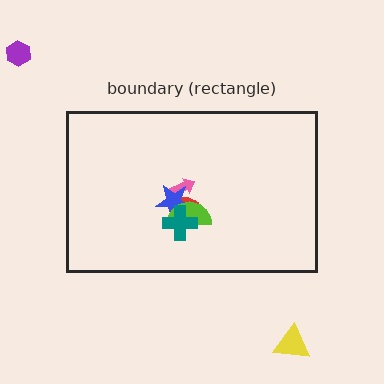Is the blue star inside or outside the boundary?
Inside.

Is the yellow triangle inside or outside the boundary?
Outside.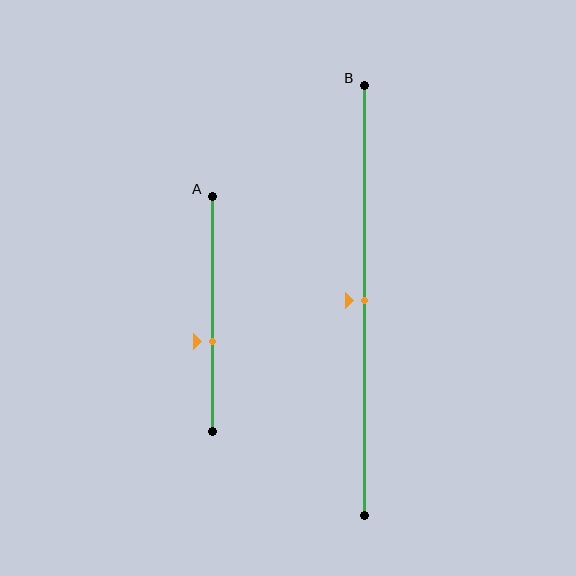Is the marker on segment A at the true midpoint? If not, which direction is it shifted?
No, the marker on segment A is shifted downward by about 12% of the segment length.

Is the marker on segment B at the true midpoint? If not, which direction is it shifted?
Yes, the marker on segment B is at the true midpoint.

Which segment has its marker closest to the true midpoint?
Segment B has its marker closest to the true midpoint.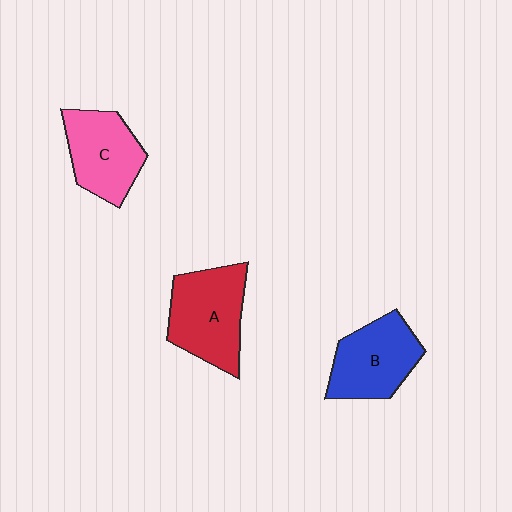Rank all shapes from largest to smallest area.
From largest to smallest: A (red), B (blue), C (pink).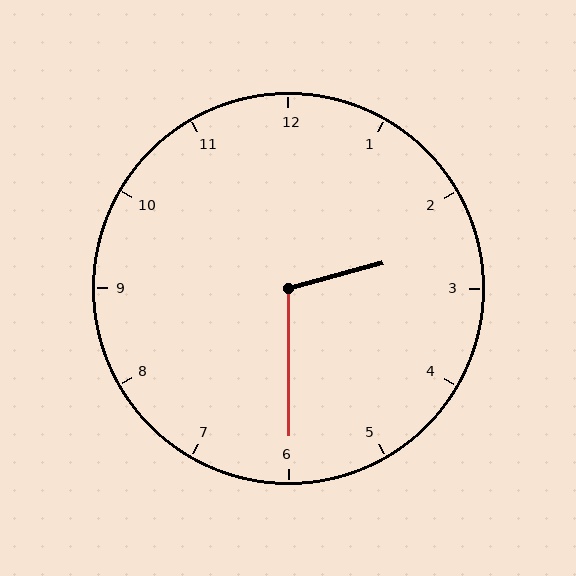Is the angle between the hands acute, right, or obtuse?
It is obtuse.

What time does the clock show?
2:30.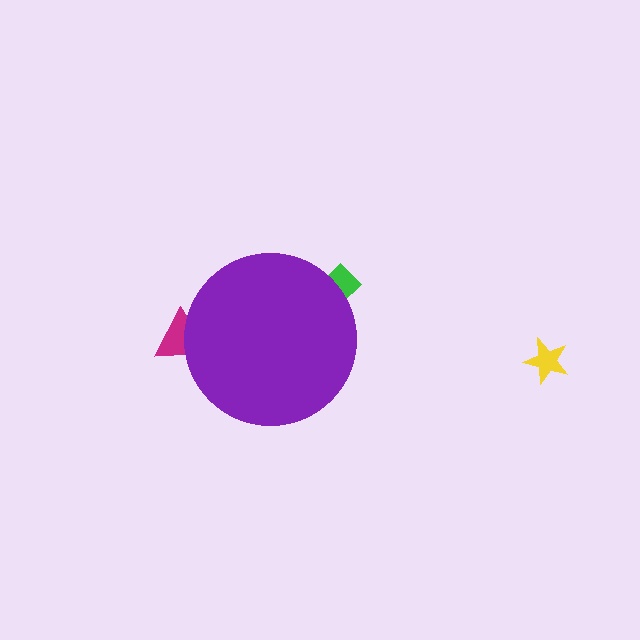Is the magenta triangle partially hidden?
Yes, the magenta triangle is partially hidden behind the purple circle.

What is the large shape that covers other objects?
A purple circle.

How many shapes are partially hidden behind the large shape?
2 shapes are partially hidden.